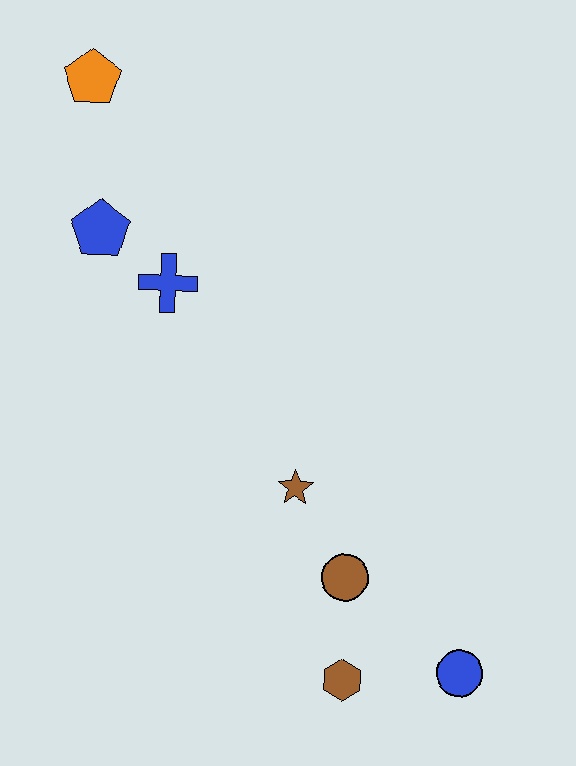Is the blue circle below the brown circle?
Yes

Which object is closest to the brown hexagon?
The brown circle is closest to the brown hexagon.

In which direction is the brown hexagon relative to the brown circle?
The brown hexagon is below the brown circle.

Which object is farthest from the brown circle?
The orange pentagon is farthest from the brown circle.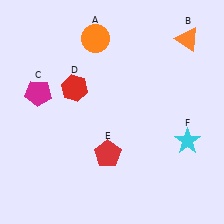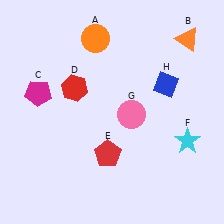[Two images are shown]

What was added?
A pink circle (G), a blue diamond (H) were added in Image 2.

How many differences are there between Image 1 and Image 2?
There are 2 differences between the two images.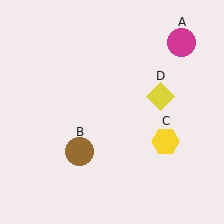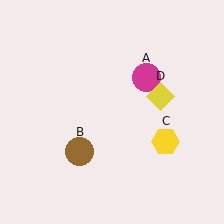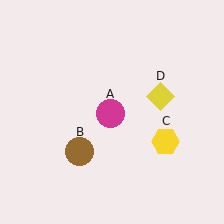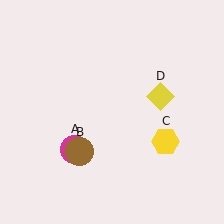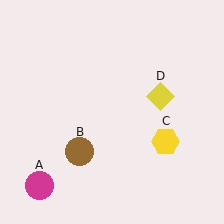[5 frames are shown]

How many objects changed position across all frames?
1 object changed position: magenta circle (object A).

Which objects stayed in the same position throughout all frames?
Brown circle (object B) and yellow hexagon (object C) and yellow diamond (object D) remained stationary.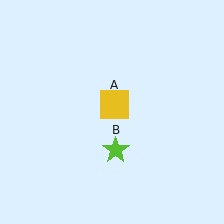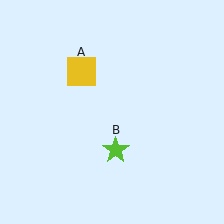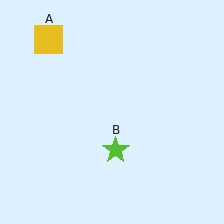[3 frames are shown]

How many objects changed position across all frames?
1 object changed position: yellow square (object A).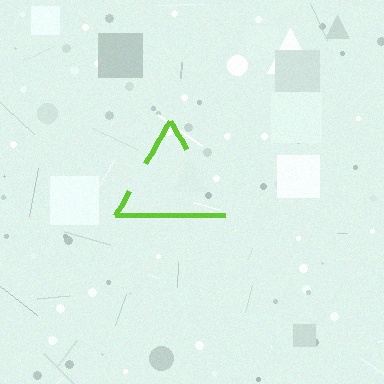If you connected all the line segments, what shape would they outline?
They would outline a triangle.